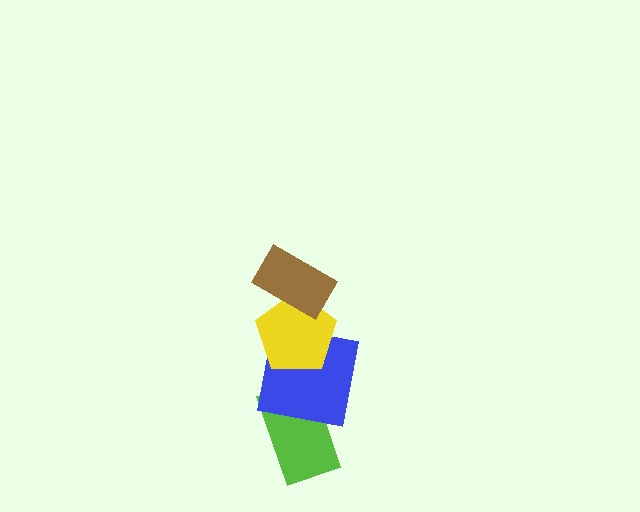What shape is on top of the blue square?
The yellow pentagon is on top of the blue square.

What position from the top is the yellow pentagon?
The yellow pentagon is 2nd from the top.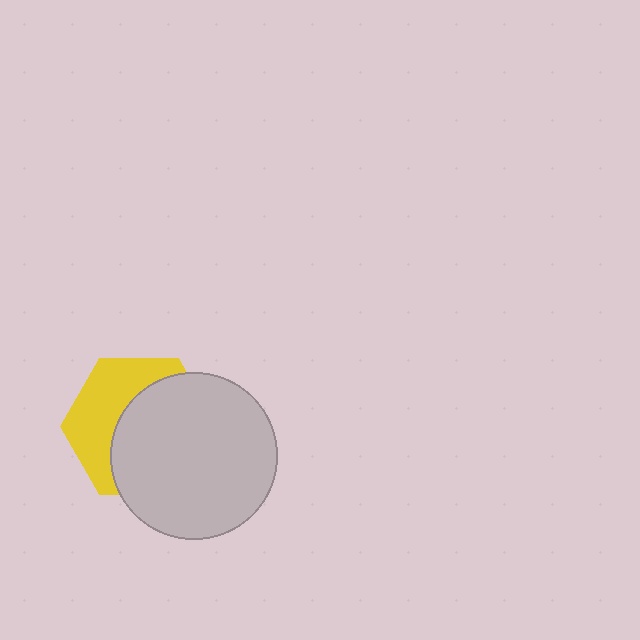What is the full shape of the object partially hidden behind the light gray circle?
The partially hidden object is a yellow hexagon.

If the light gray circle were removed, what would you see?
You would see the complete yellow hexagon.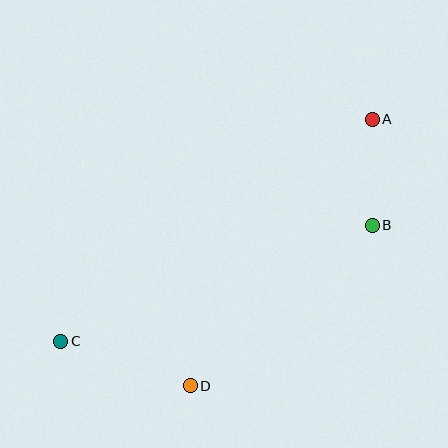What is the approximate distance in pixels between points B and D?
The distance between B and D is approximately 243 pixels.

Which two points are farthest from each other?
Points A and C are farthest from each other.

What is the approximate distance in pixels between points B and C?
The distance between B and C is approximately 332 pixels.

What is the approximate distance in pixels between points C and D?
The distance between C and D is approximately 137 pixels.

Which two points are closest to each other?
Points A and B are closest to each other.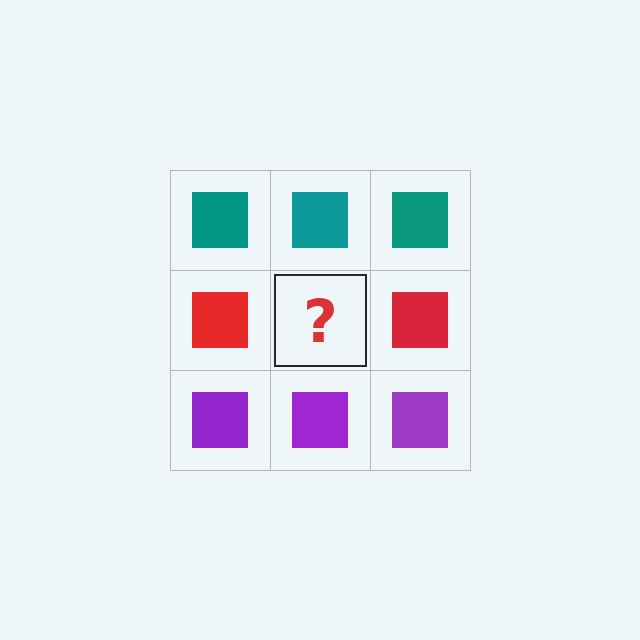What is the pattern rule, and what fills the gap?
The rule is that each row has a consistent color. The gap should be filled with a red square.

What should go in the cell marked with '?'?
The missing cell should contain a red square.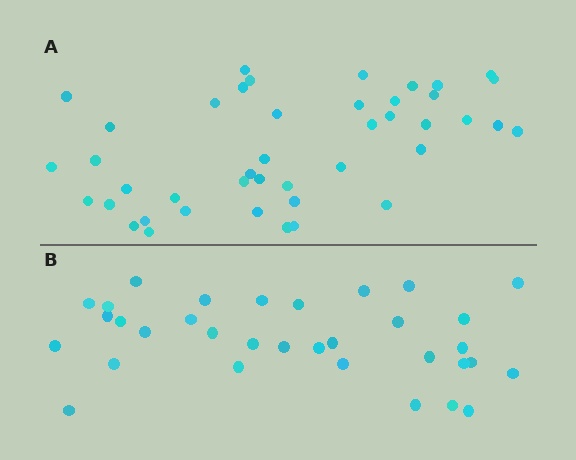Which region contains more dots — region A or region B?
Region A (the top region) has more dots.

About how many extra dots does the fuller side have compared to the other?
Region A has roughly 10 or so more dots than region B.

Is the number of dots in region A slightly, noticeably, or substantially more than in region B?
Region A has noticeably more, but not dramatically so. The ratio is roughly 1.3 to 1.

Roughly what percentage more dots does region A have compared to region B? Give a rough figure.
About 30% more.